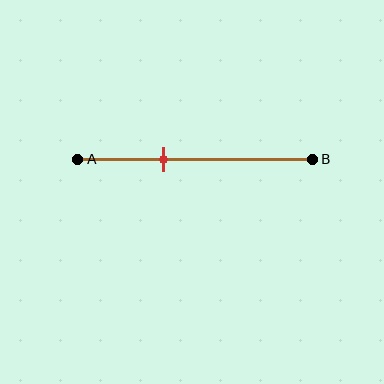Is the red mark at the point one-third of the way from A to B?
No, the mark is at about 35% from A, not at the 33% one-third point.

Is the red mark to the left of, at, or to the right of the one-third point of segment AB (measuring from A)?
The red mark is to the right of the one-third point of segment AB.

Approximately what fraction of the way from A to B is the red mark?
The red mark is approximately 35% of the way from A to B.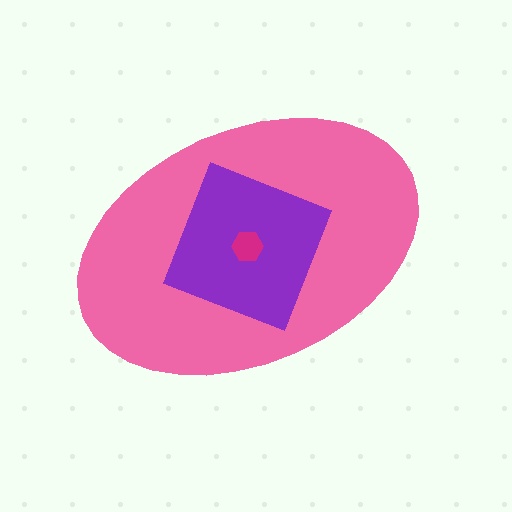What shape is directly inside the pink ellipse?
The purple square.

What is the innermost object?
The magenta hexagon.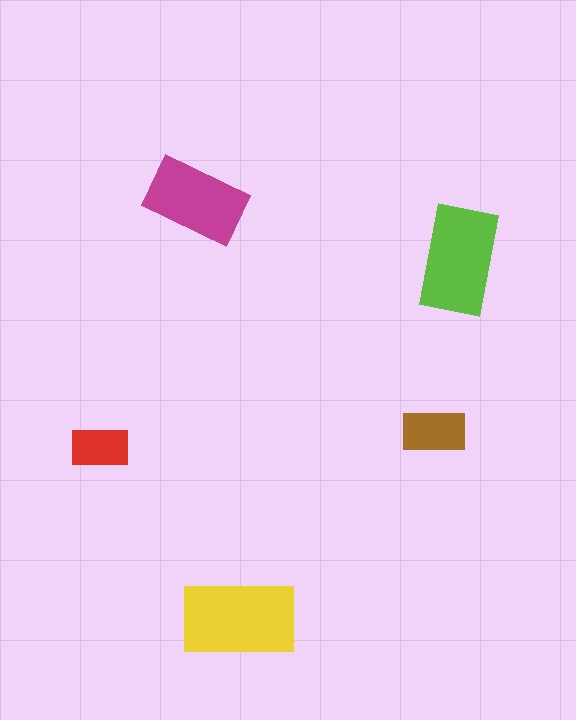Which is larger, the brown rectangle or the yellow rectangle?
The yellow one.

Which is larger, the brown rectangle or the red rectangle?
The brown one.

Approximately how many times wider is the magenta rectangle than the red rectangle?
About 1.5 times wider.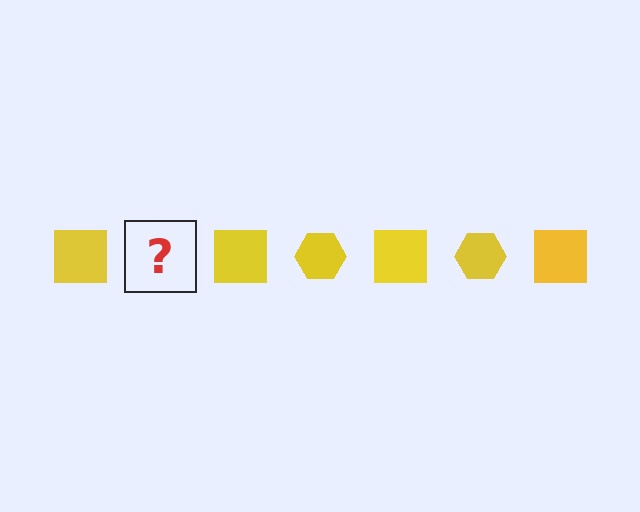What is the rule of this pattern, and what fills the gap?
The rule is that the pattern cycles through square, hexagon shapes in yellow. The gap should be filled with a yellow hexagon.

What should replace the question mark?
The question mark should be replaced with a yellow hexagon.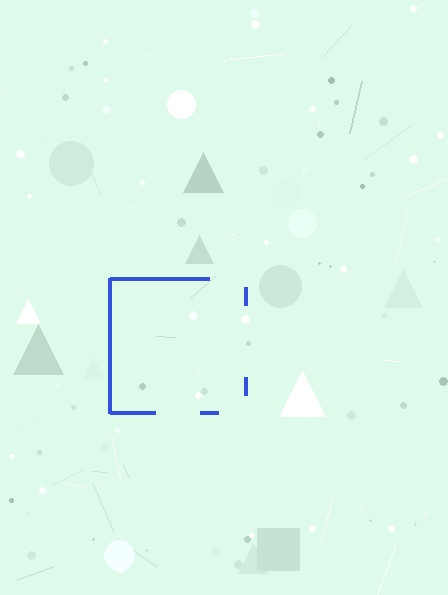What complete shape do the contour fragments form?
The contour fragments form a square.